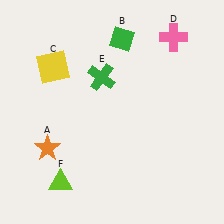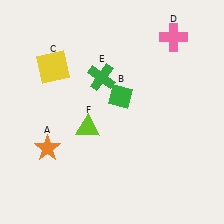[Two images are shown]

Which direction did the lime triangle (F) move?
The lime triangle (F) moved up.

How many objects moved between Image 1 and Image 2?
2 objects moved between the two images.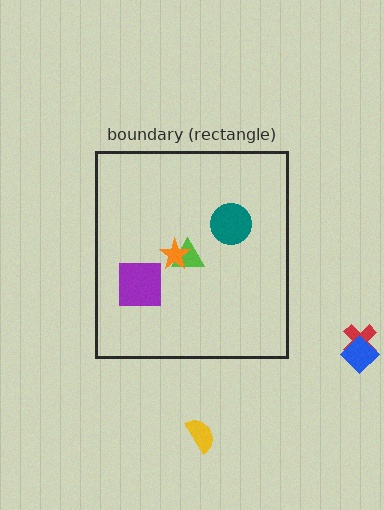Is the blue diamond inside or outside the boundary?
Outside.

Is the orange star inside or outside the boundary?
Inside.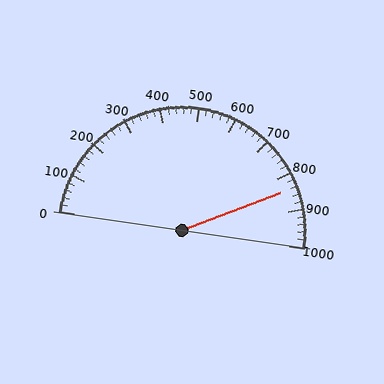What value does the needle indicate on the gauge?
The needle indicates approximately 840.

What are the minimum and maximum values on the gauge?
The gauge ranges from 0 to 1000.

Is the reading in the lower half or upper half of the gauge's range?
The reading is in the upper half of the range (0 to 1000).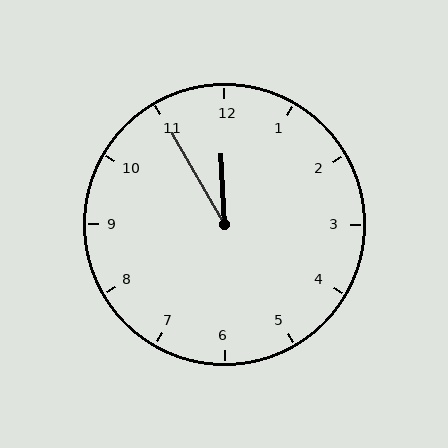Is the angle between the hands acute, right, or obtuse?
It is acute.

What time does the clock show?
11:55.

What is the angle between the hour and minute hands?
Approximately 28 degrees.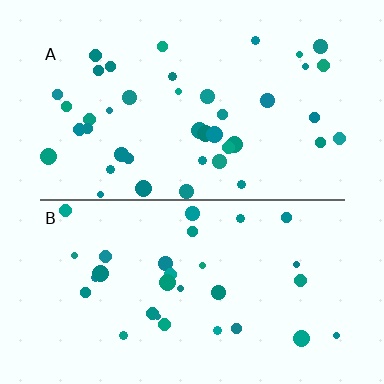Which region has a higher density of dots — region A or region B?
A (the top).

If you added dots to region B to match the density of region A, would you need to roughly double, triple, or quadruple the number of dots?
Approximately double.